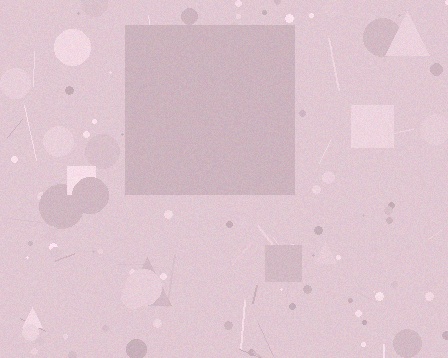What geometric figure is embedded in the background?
A square is embedded in the background.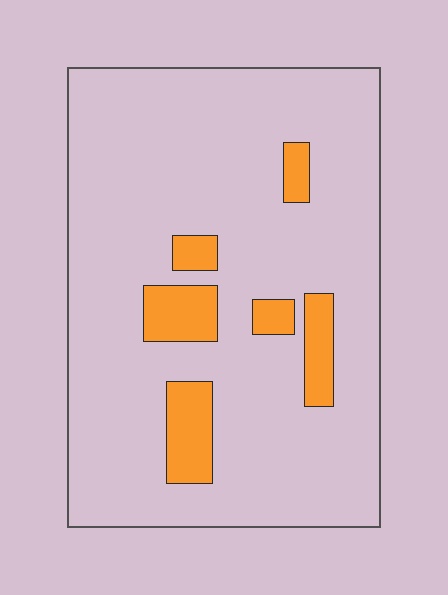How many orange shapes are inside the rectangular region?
6.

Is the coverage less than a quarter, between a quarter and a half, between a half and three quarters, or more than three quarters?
Less than a quarter.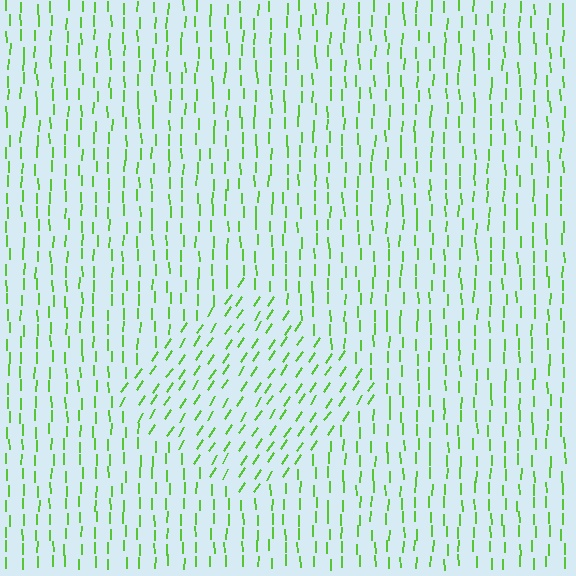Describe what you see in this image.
The image is filled with small lime line segments. A diamond region in the image has lines oriented differently from the surrounding lines, creating a visible texture boundary.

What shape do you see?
I see a diamond.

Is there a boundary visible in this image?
Yes, there is a texture boundary formed by a change in line orientation.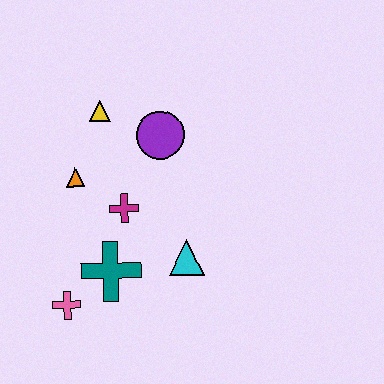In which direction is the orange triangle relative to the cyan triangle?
The orange triangle is to the left of the cyan triangle.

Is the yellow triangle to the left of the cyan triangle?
Yes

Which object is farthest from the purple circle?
The pink cross is farthest from the purple circle.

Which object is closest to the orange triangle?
The magenta cross is closest to the orange triangle.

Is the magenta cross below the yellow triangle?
Yes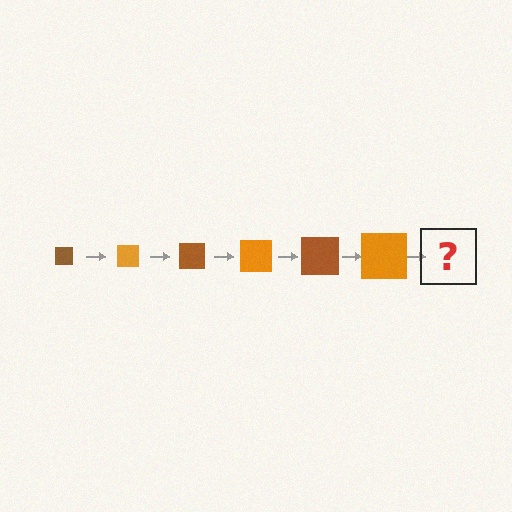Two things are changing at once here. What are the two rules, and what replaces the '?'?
The two rules are that the square grows larger each step and the color cycles through brown and orange. The '?' should be a brown square, larger than the previous one.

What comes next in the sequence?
The next element should be a brown square, larger than the previous one.